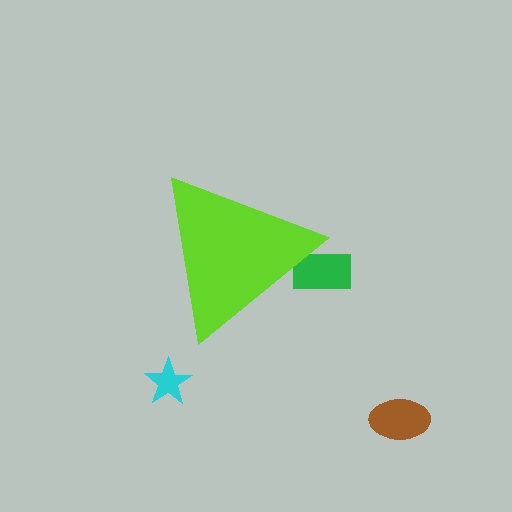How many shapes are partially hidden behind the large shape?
1 shape is partially hidden.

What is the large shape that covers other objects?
A lime triangle.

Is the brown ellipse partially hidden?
No, the brown ellipse is fully visible.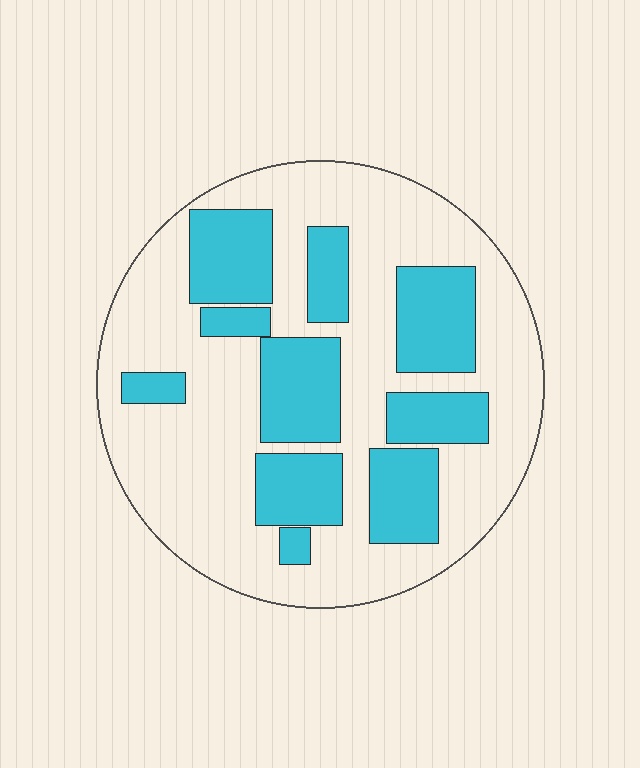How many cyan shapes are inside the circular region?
10.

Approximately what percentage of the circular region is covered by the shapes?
Approximately 35%.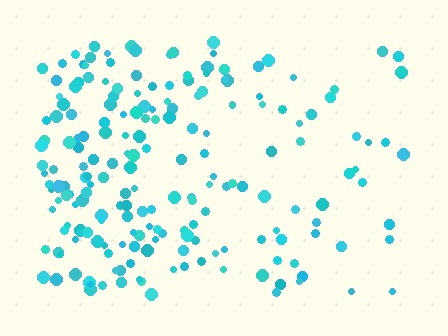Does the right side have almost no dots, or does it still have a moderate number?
Still a moderate number, just noticeably fewer than the left.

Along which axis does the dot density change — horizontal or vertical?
Horizontal.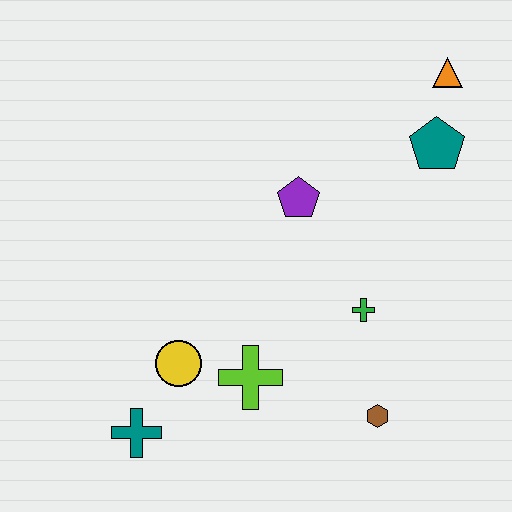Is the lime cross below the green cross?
Yes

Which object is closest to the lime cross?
The yellow circle is closest to the lime cross.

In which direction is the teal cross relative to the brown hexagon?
The teal cross is to the left of the brown hexagon.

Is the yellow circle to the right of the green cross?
No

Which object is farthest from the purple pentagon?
The teal cross is farthest from the purple pentagon.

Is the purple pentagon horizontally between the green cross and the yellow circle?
Yes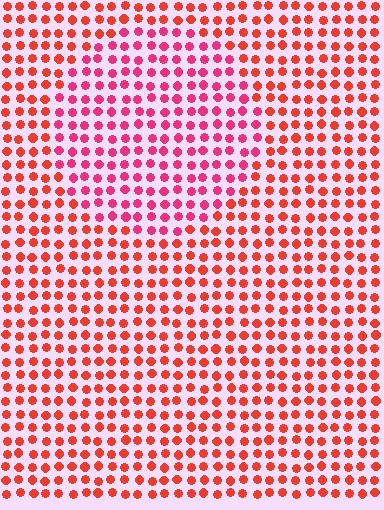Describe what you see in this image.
The image is filled with small red elements in a uniform arrangement. A circle-shaped region is visible where the elements are tinted to a slightly different hue, forming a subtle color boundary.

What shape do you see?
I see a circle.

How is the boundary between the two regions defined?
The boundary is defined purely by a slight shift in hue (about 30 degrees). Spacing, size, and orientation are identical on both sides.